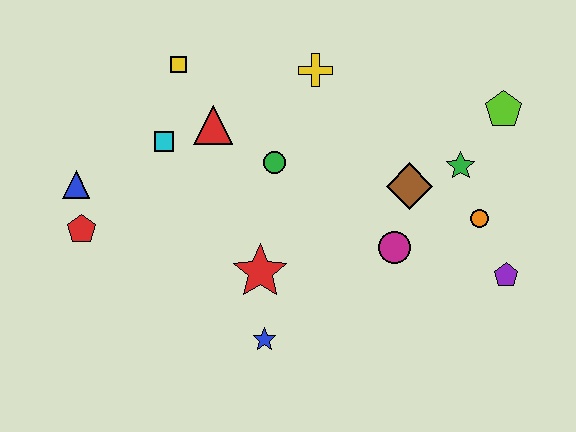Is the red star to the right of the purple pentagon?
No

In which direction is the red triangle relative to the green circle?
The red triangle is to the left of the green circle.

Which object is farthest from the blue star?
The lime pentagon is farthest from the blue star.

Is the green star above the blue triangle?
Yes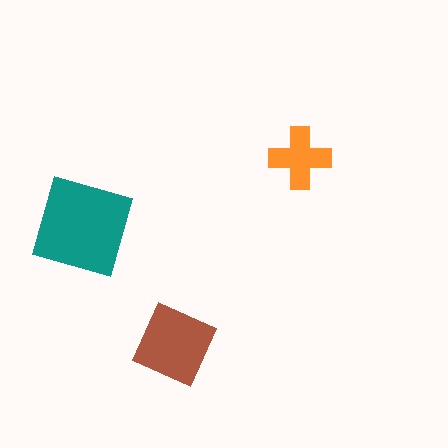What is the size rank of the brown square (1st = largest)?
2nd.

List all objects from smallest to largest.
The orange cross, the brown square, the teal diamond.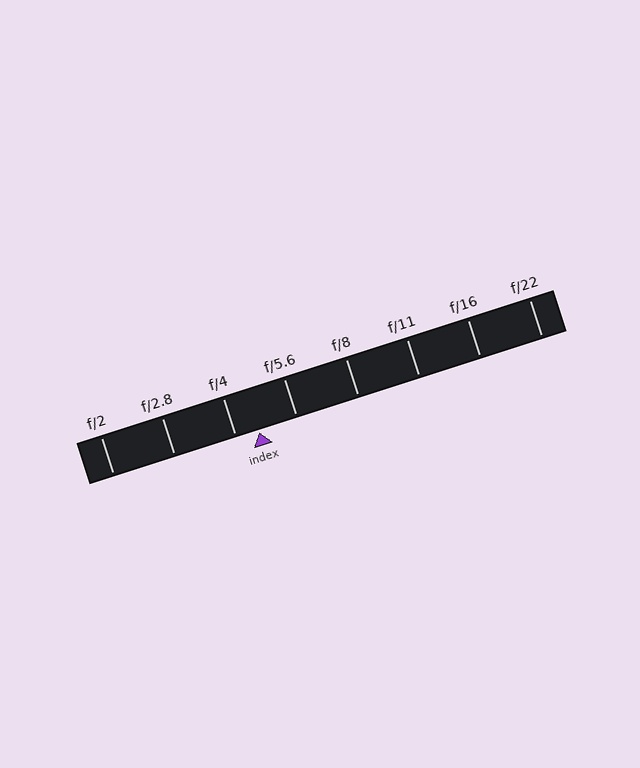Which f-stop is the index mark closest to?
The index mark is closest to f/4.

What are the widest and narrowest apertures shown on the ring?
The widest aperture shown is f/2 and the narrowest is f/22.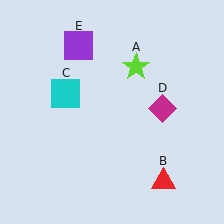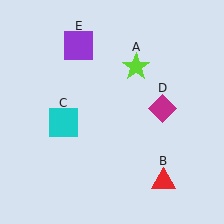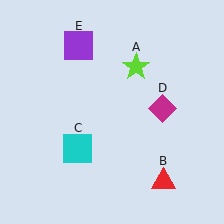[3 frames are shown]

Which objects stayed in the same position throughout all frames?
Lime star (object A) and red triangle (object B) and magenta diamond (object D) and purple square (object E) remained stationary.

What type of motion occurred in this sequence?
The cyan square (object C) rotated counterclockwise around the center of the scene.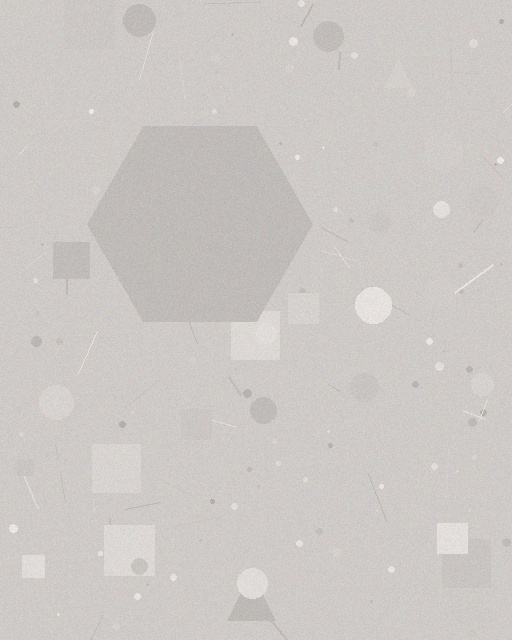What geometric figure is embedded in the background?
A hexagon is embedded in the background.